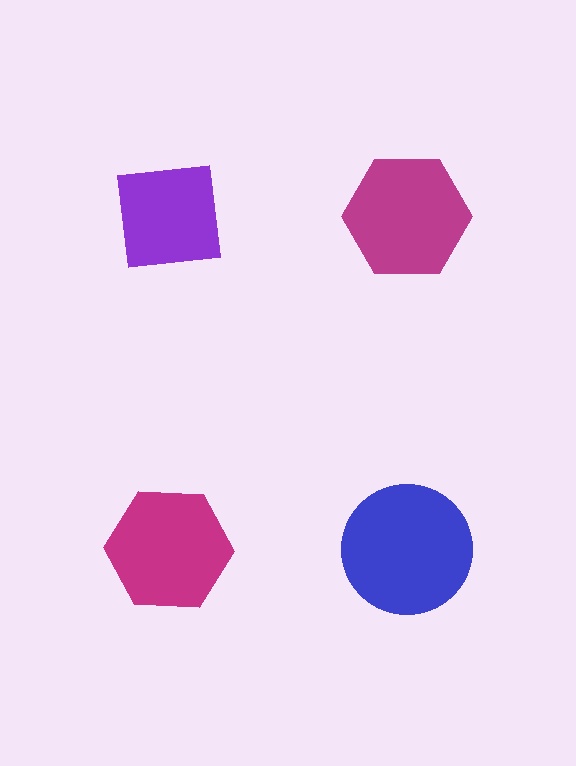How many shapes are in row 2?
2 shapes.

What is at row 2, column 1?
A magenta hexagon.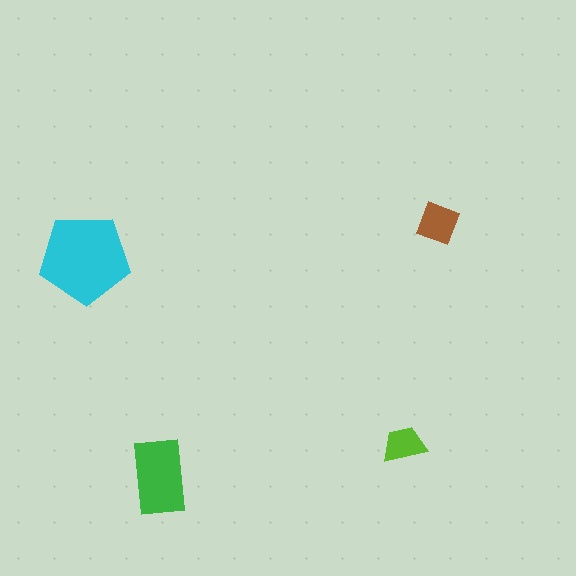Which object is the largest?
The cyan pentagon.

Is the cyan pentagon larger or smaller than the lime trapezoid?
Larger.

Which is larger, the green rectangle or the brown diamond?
The green rectangle.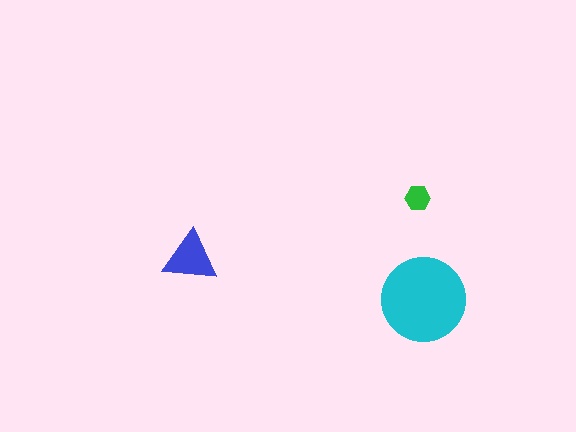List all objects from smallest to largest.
The green hexagon, the blue triangle, the cyan circle.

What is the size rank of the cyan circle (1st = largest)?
1st.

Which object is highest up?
The green hexagon is topmost.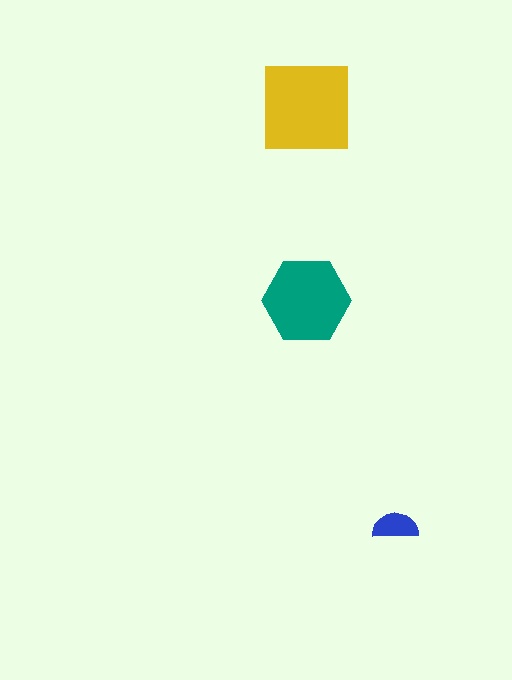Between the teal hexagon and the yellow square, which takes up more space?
The yellow square.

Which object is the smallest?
The blue semicircle.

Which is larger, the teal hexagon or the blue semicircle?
The teal hexagon.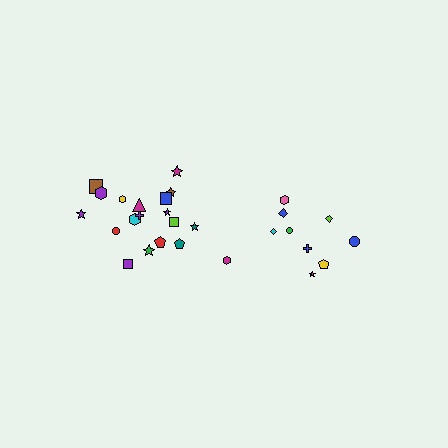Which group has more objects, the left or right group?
The left group.